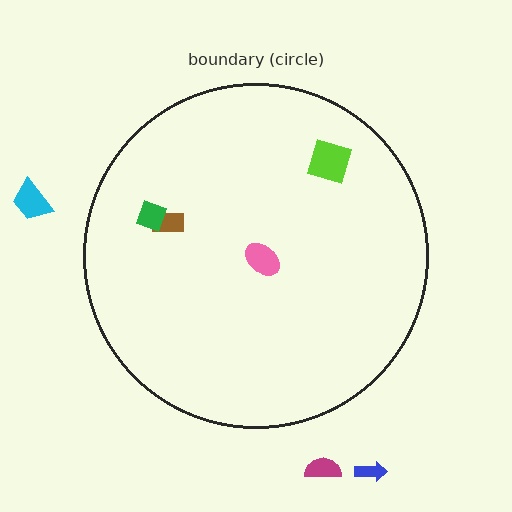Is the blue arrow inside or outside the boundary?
Outside.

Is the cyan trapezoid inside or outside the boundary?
Outside.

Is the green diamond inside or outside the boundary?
Inside.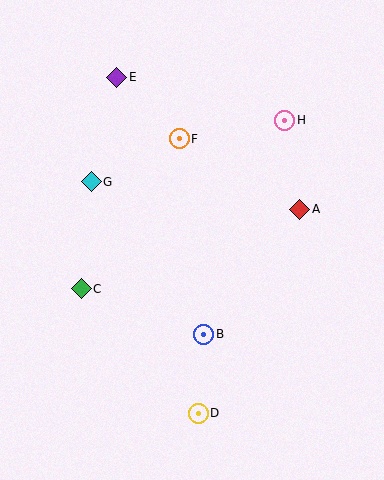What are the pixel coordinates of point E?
Point E is at (117, 77).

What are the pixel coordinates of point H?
Point H is at (285, 120).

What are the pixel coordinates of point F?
Point F is at (179, 139).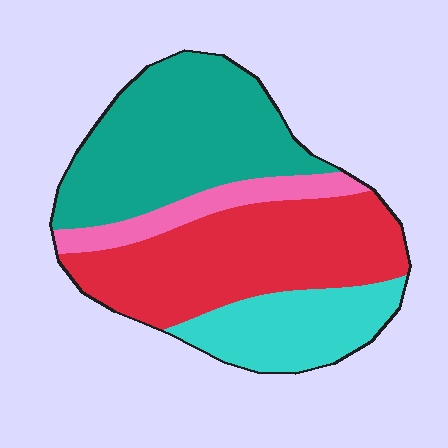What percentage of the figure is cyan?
Cyan covers about 20% of the figure.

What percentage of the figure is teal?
Teal covers roughly 35% of the figure.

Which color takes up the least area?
Pink, at roughly 10%.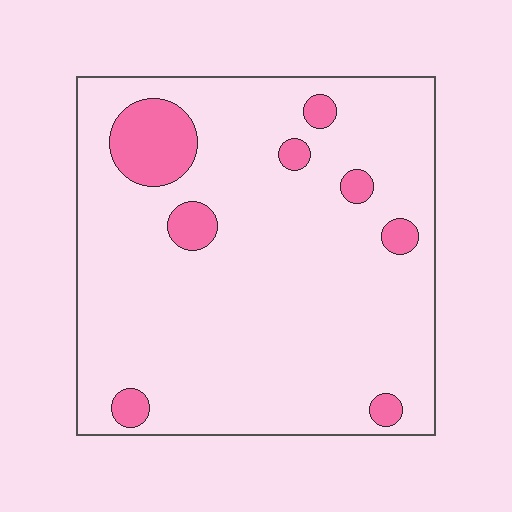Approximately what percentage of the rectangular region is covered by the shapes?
Approximately 10%.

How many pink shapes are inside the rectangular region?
8.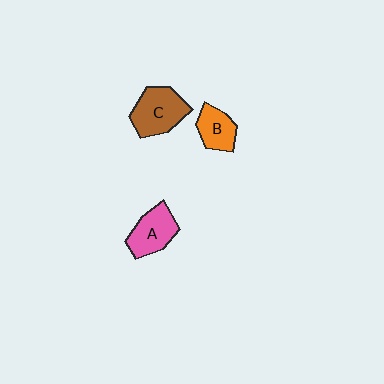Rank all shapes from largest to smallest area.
From largest to smallest: C (brown), A (pink), B (orange).